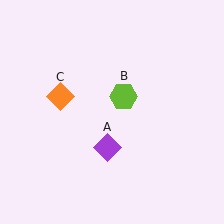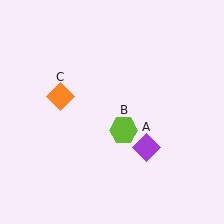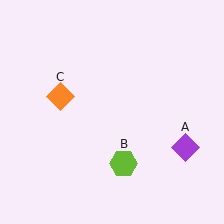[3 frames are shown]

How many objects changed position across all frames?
2 objects changed position: purple diamond (object A), lime hexagon (object B).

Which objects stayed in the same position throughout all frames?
Orange diamond (object C) remained stationary.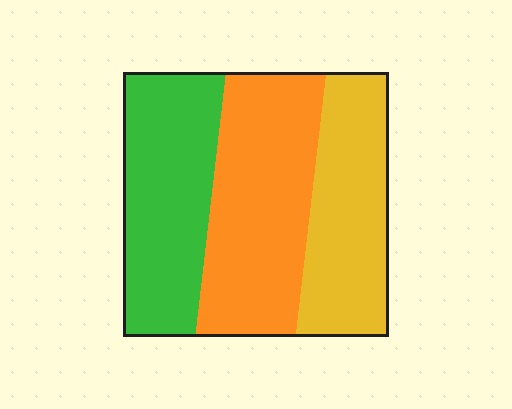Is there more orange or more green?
Orange.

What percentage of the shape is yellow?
Yellow covers about 30% of the shape.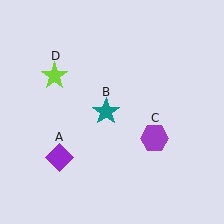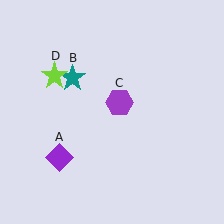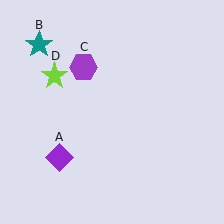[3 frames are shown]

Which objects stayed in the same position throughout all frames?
Purple diamond (object A) and lime star (object D) remained stationary.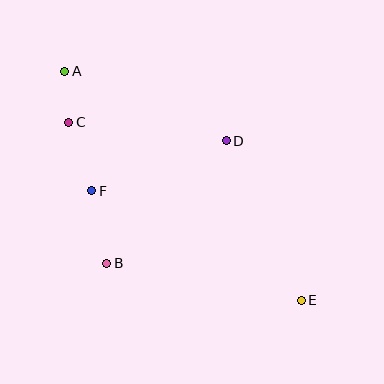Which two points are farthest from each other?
Points A and E are farthest from each other.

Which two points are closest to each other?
Points A and C are closest to each other.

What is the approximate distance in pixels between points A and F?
The distance between A and F is approximately 122 pixels.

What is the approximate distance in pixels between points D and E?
The distance between D and E is approximately 176 pixels.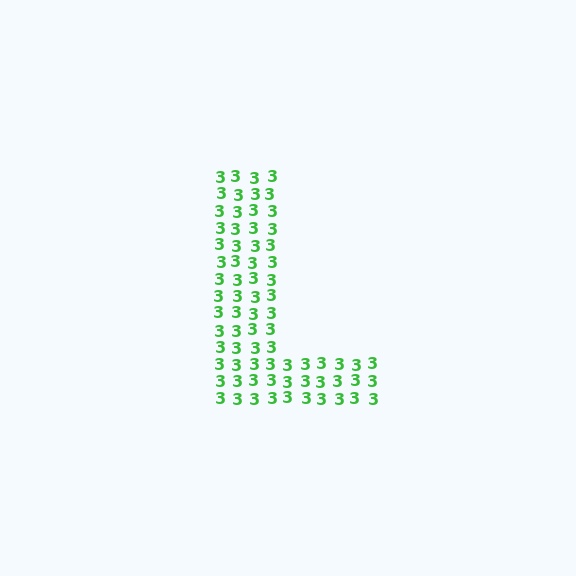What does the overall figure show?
The overall figure shows the letter L.